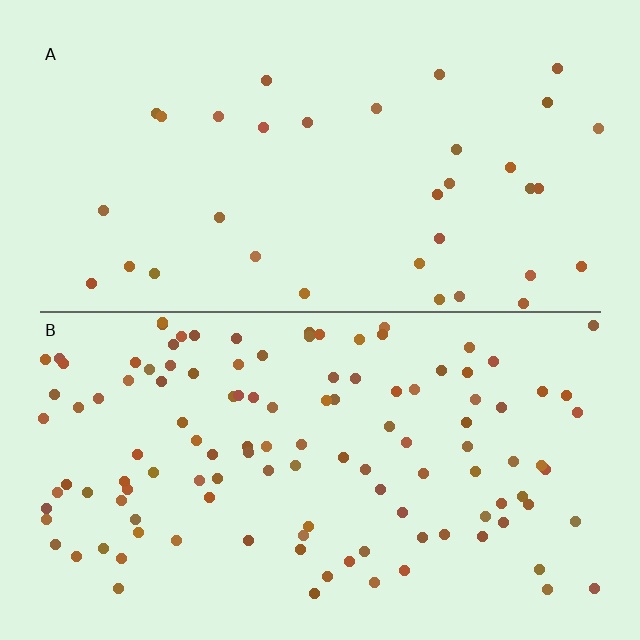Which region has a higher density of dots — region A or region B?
B (the bottom).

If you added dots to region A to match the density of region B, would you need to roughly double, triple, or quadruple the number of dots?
Approximately triple.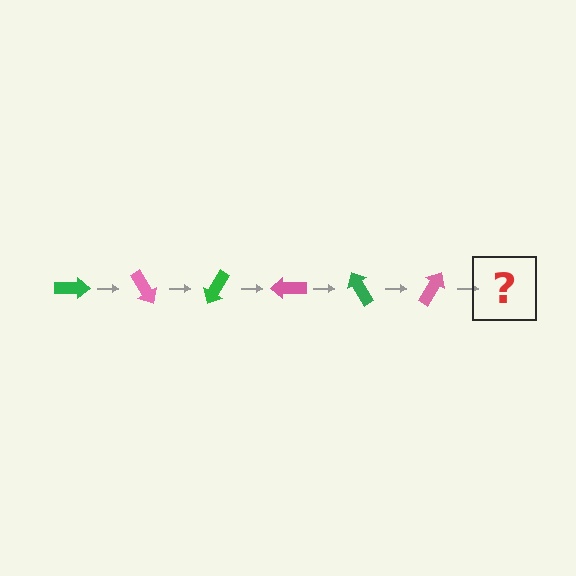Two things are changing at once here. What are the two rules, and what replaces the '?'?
The two rules are that it rotates 60 degrees each step and the color cycles through green and pink. The '?' should be a green arrow, rotated 360 degrees from the start.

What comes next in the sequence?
The next element should be a green arrow, rotated 360 degrees from the start.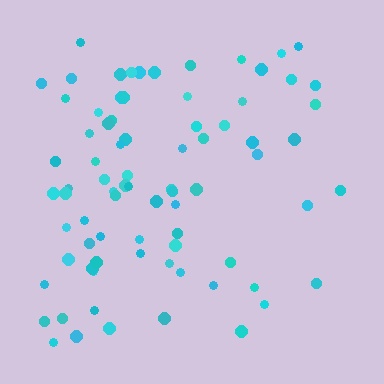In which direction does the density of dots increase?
From right to left, with the left side densest.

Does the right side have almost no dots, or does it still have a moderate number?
Still a moderate number, just noticeably fewer than the left.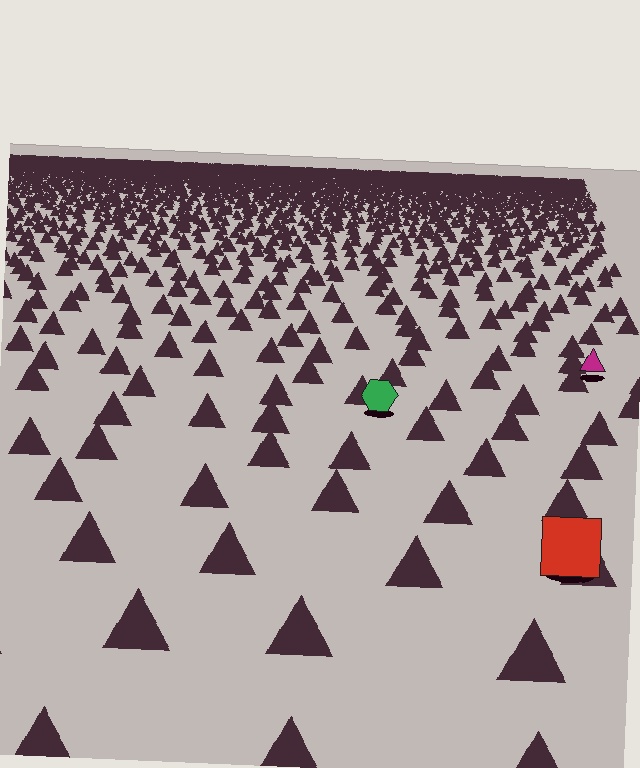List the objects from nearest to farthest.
From nearest to farthest: the red square, the green hexagon, the magenta triangle.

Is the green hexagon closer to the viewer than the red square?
No. The red square is closer — you can tell from the texture gradient: the ground texture is coarser near it.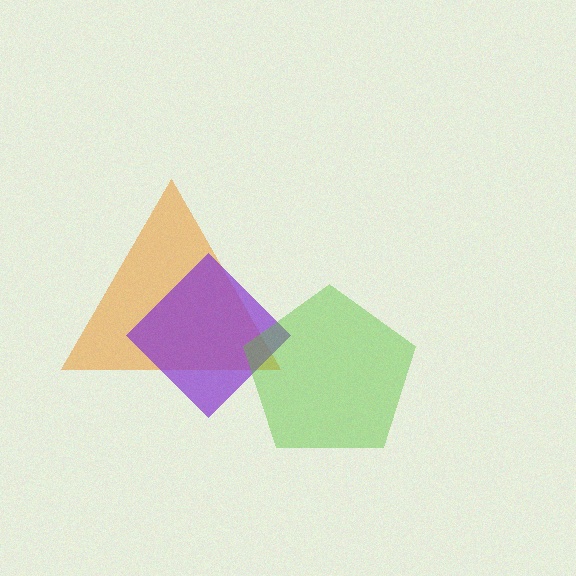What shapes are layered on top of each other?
The layered shapes are: an orange triangle, a purple diamond, a lime pentagon.